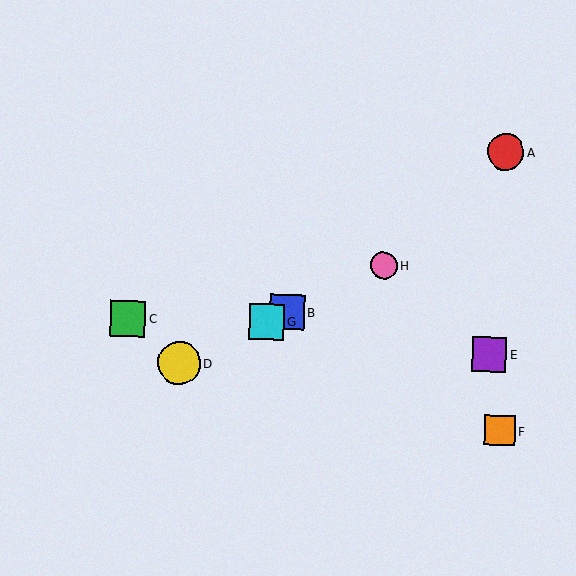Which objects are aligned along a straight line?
Objects B, D, G, H are aligned along a straight line.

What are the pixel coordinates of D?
Object D is at (179, 363).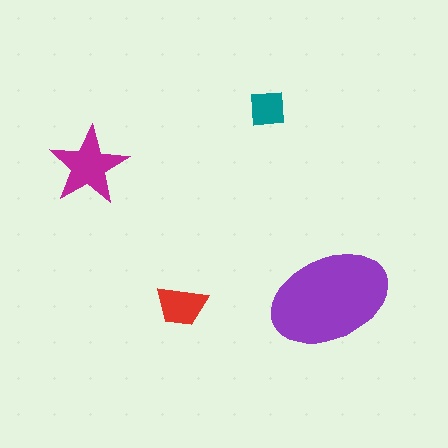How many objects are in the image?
There are 4 objects in the image.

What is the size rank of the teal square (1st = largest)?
4th.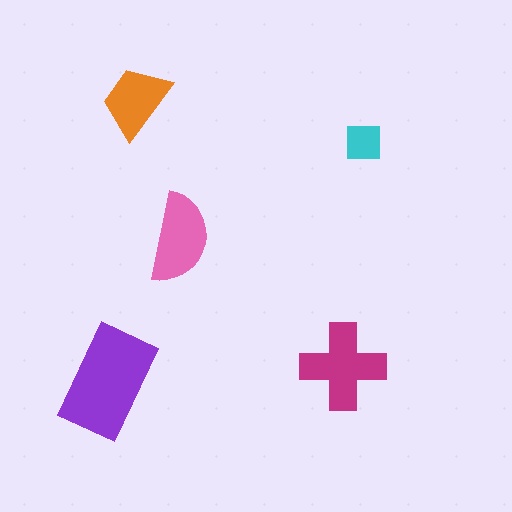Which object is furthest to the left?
The purple rectangle is leftmost.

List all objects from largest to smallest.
The purple rectangle, the magenta cross, the pink semicircle, the orange trapezoid, the cyan square.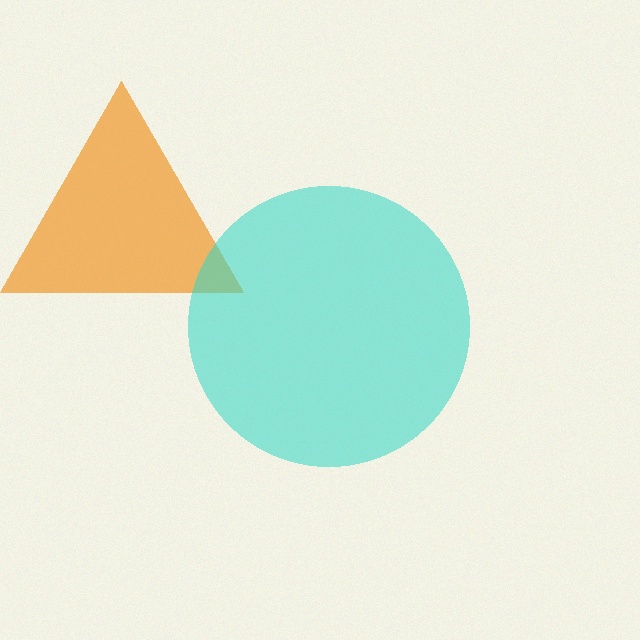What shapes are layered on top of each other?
The layered shapes are: an orange triangle, a cyan circle.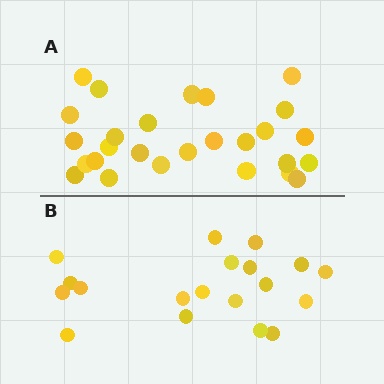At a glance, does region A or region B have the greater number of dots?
Region A (the top region) has more dots.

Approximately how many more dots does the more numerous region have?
Region A has roughly 8 or so more dots than region B.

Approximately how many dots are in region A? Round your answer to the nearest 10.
About 30 dots. (The exact count is 27, which rounds to 30.)